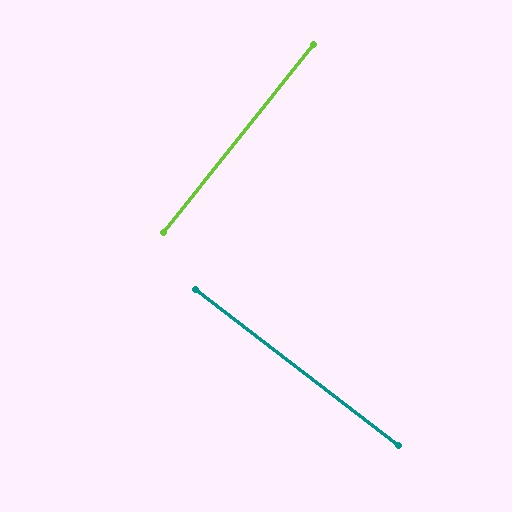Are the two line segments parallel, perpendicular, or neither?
Perpendicular — they meet at approximately 89°.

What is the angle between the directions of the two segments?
Approximately 89 degrees.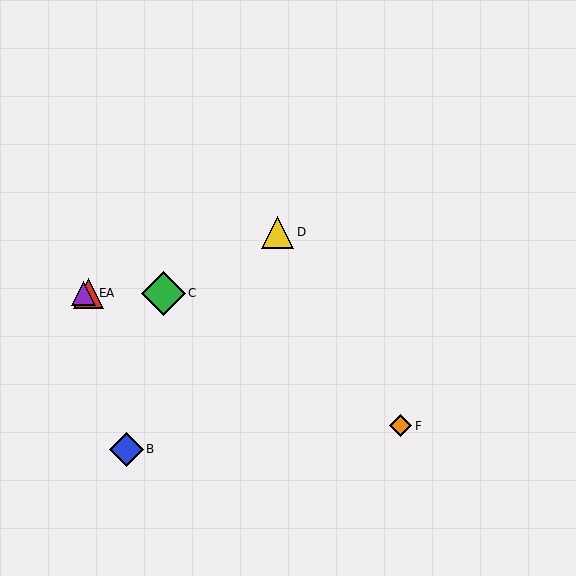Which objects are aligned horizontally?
Objects A, C, E are aligned horizontally.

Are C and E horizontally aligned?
Yes, both are at y≈293.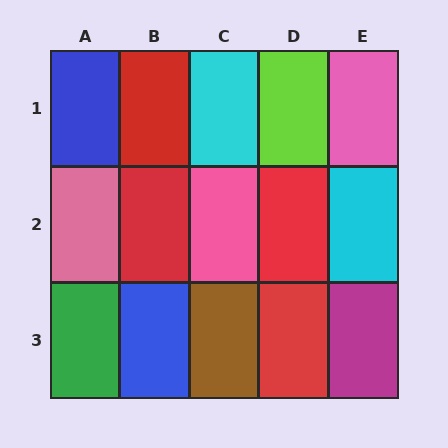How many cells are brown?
1 cell is brown.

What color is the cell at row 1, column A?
Blue.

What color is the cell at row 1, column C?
Cyan.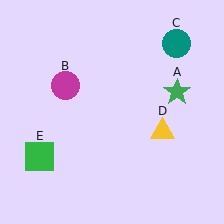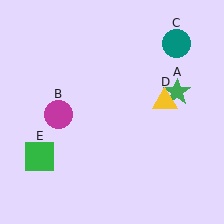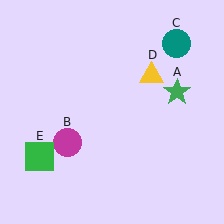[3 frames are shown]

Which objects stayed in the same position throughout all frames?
Green star (object A) and teal circle (object C) and green square (object E) remained stationary.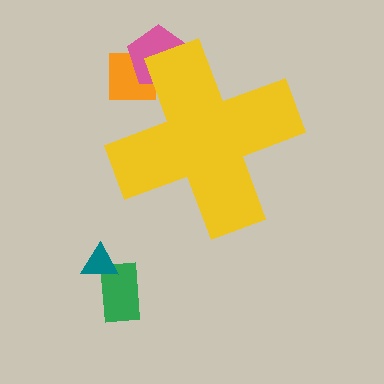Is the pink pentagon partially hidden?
Yes, the pink pentagon is partially hidden behind the yellow cross.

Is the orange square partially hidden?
Yes, the orange square is partially hidden behind the yellow cross.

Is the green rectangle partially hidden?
No, the green rectangle is fully visible.